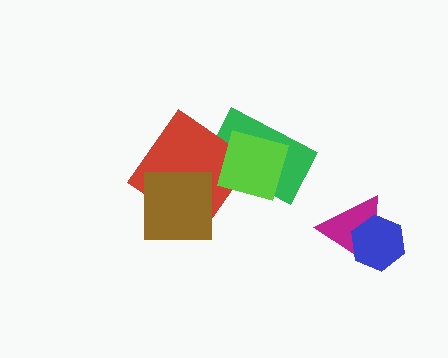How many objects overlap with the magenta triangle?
1 object overlaps with the magenta triangle.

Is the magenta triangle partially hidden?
Yes, it is partially covered by another shape.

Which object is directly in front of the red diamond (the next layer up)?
The lime square is directly in front of the red diamond.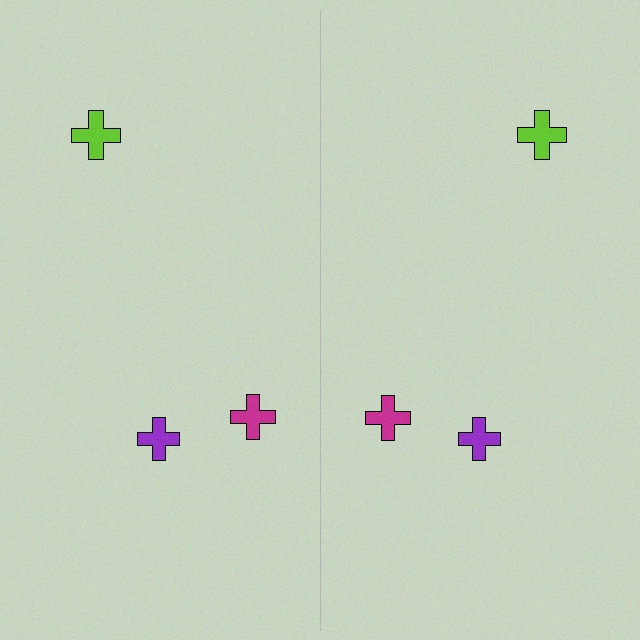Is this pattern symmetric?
Yes, this pattern has bilateral (reflection) symmetry.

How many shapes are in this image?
There are 6 shapes in this image.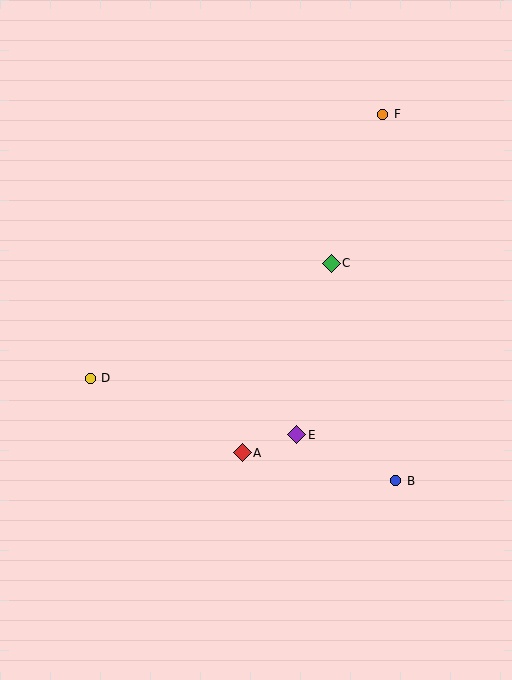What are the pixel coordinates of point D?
Point D is at (90, 378).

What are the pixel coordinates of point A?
Point A is at (242, 453).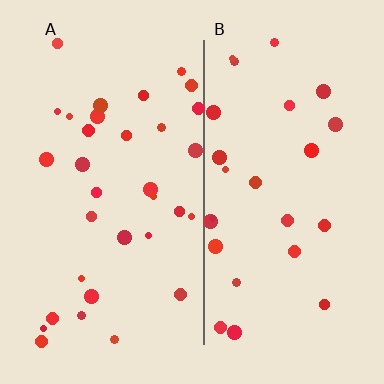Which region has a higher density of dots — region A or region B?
A (the left).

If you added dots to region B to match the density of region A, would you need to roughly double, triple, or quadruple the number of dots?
Approximately double.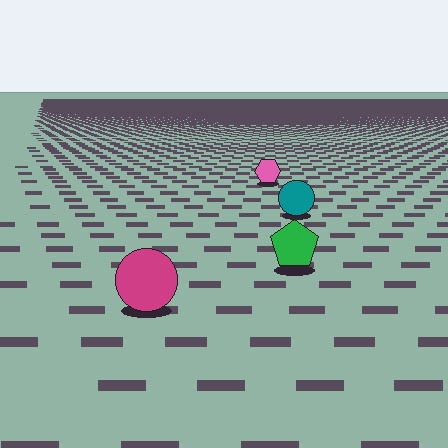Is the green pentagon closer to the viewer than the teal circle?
Yes. The green pentagon is closer — you can tell from the texture gradient: the ground texture is coarser near it.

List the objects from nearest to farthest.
From nearest to farthest: the magenta circle, the green pentagon, the teal circle, the pink hexagon.